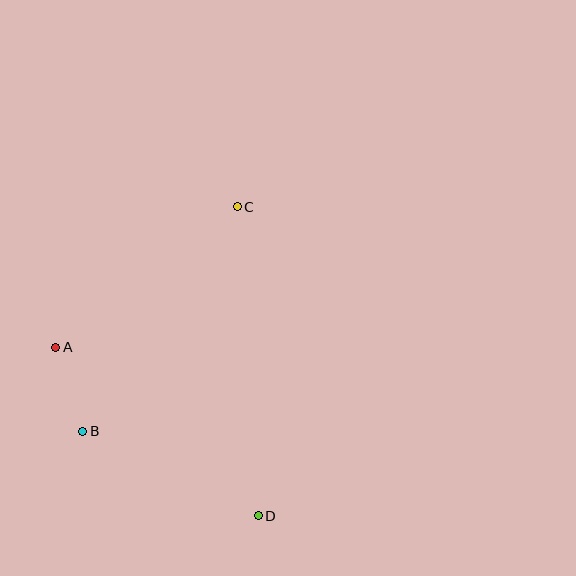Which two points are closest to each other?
Points A and B are closest to each other.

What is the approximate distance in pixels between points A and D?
The distance between A and D is approximately 264 pixels.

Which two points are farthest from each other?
Points C and D are farthest from each other.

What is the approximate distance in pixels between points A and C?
The distance between A and C is approximately 229 pixels.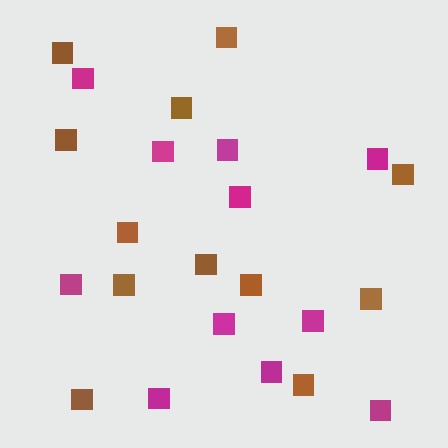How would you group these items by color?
There are 2 groups: one group of brown squares (12) and one group of magenta squares (11).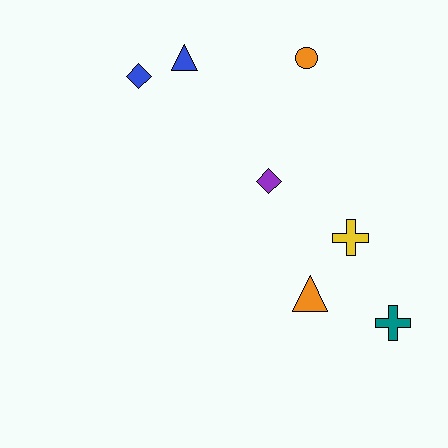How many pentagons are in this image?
There are no pentagons.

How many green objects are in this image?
There are no green objects.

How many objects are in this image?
There are 7 objects.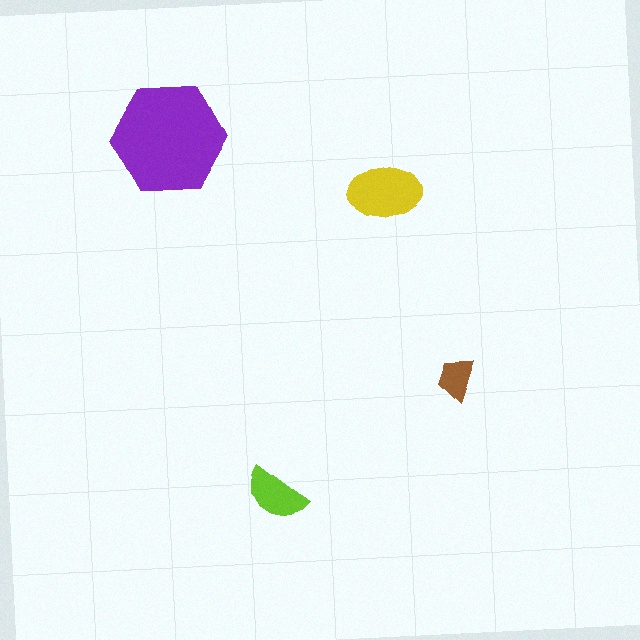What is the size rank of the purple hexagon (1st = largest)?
1st.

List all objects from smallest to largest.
The brown trapezoid, the lime semicircle, the yellow ellipse, the purple hexagon.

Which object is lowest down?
The lime semicircle is bottommost.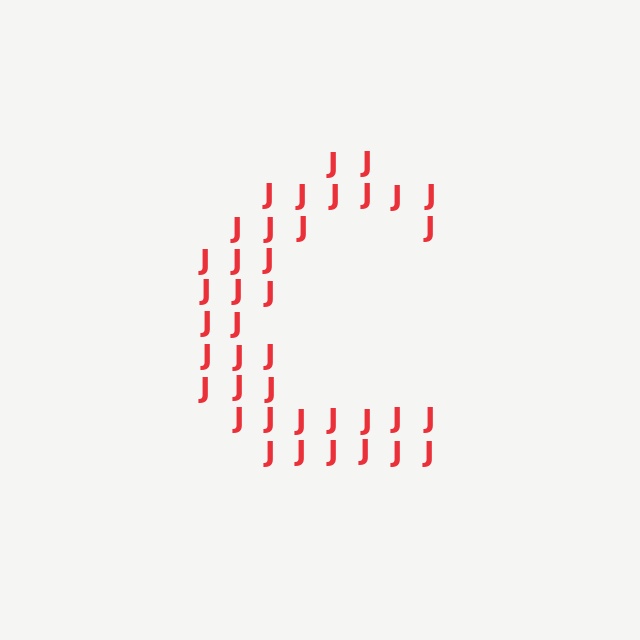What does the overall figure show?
The overall figure shows the letter C.